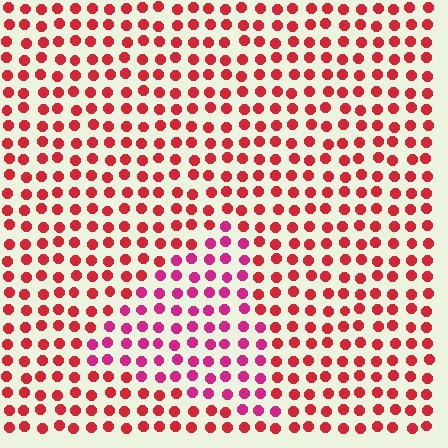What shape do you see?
I see a triangle.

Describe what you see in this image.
The image is filled with small red elements in a uniform arrangement. A triangle-shaped region is visible where the elements are tinted to a slightly different hue, forming a subtle color boundary.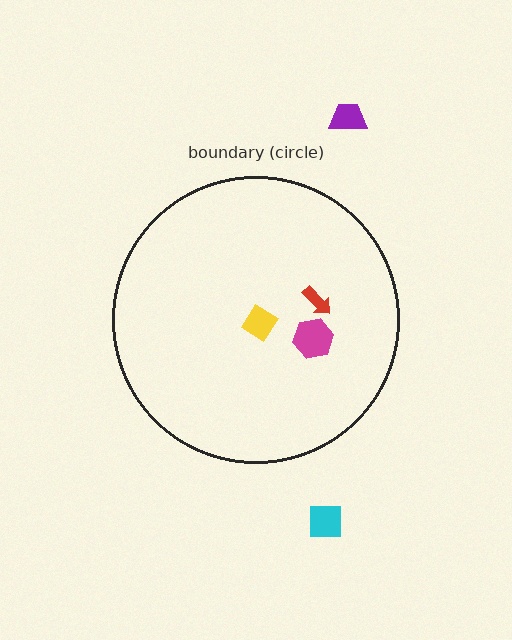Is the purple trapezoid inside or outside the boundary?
Outside.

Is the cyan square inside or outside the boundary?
Outside.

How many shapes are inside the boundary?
3 inside, 2 outside.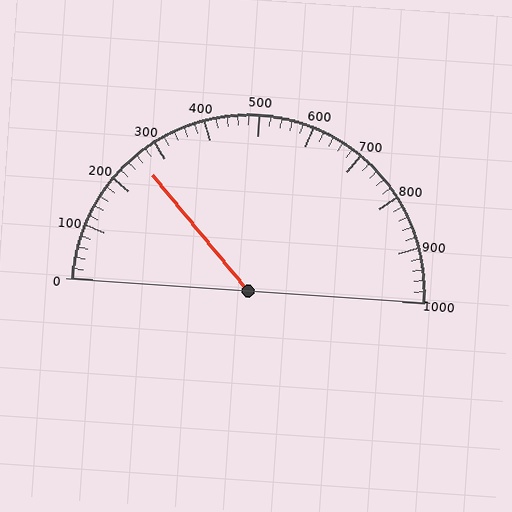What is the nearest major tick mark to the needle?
The nearest major tick mark is 300.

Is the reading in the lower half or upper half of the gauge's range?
The reading is in the lower half of the range (0 to 1000).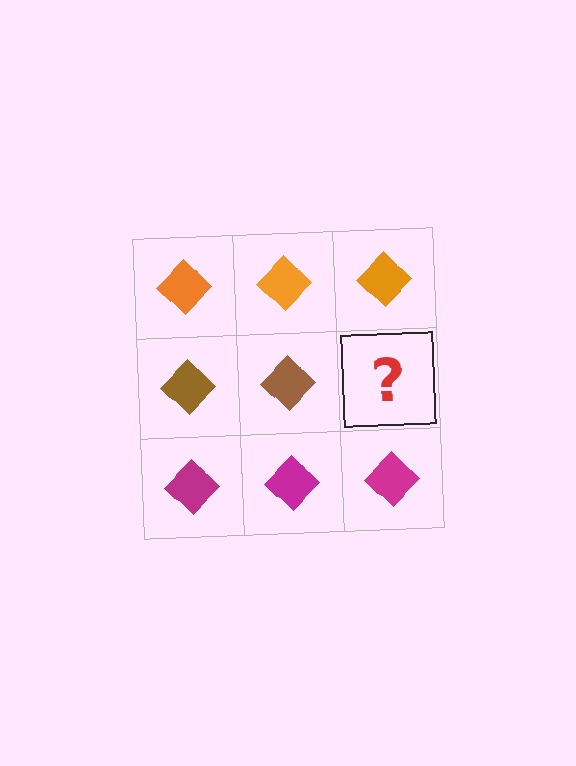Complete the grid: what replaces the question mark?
The question mark should be replaced with a brown diamond.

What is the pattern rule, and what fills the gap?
The rule is that each row has a consistent color. The gap should be filled with a brown diamond.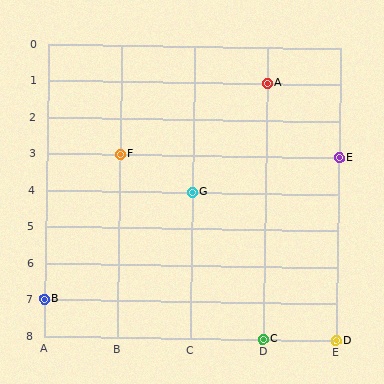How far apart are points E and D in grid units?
Points E and D are 5 rows apart.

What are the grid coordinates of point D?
Point D is at grid coordinates (E, 8).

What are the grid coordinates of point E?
Point E is at grid coordinates (E, 3).